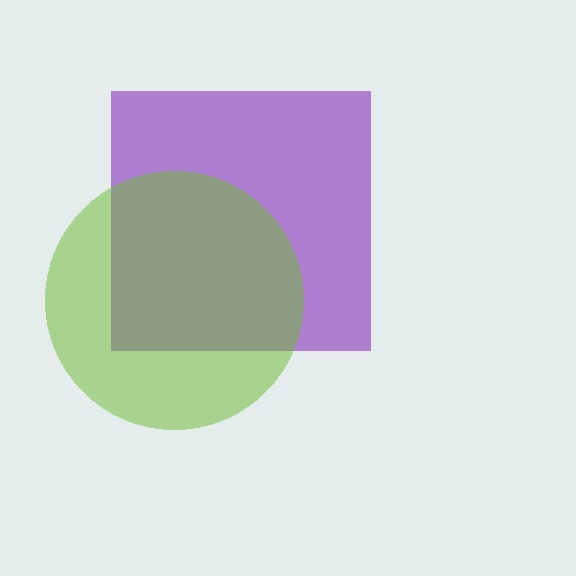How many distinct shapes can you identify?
There are 2 distinct shapes: a purple square, a lime circle.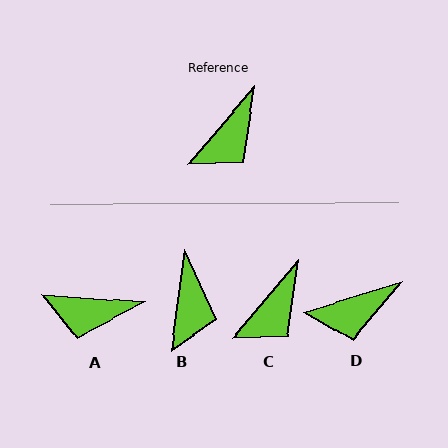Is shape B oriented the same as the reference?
No, it is off by about 33 degrees.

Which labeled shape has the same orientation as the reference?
C.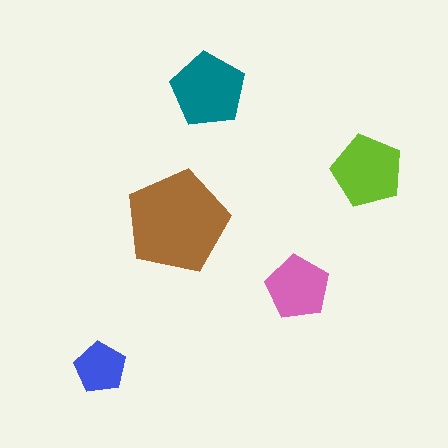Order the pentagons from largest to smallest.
the brown one, the teal one, the lime one, the pink one, the blue one.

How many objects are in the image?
There are 5 objects in the image.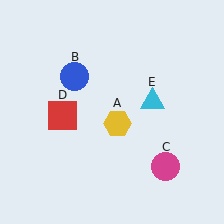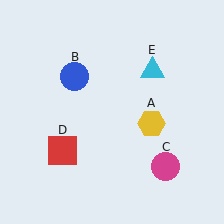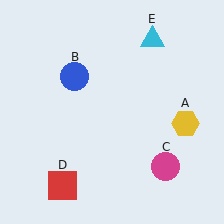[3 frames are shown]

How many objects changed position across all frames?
3 objects changed position: yellow hexagon (object A), red square (object D), cyan triangle (object E).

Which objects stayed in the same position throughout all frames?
Blue circle (object B) and magenta circle (object C) remained stationary.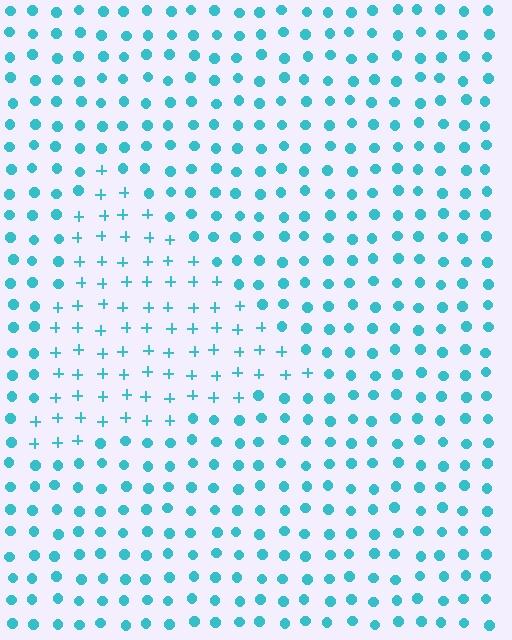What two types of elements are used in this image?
The image uses plus signs inside the triangle region and circles outside it.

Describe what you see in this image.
The image is filled with small cyan elements arranged in a uniform grid. A triangle-shaped region contains plus signs, while the surrounding area contains circles. The boundary is defined purely by the change in element shape.